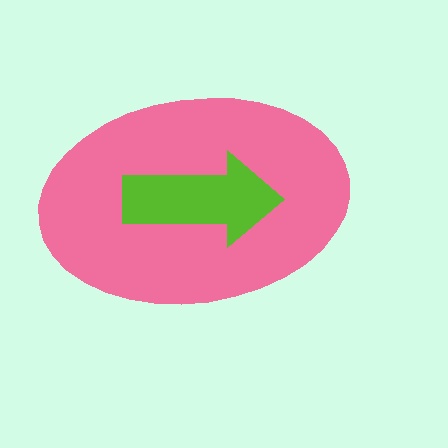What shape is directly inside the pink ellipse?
The lime arrow.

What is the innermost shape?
The lime arrow.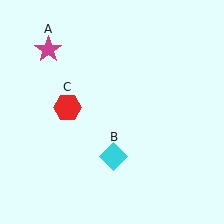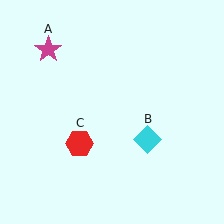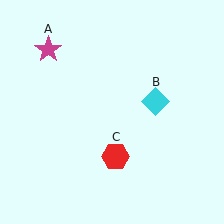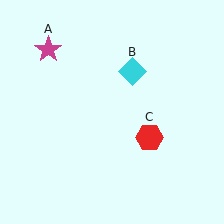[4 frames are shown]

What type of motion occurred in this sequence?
The cyan diamond (object B), red hexagon (object C) rotated counterclockwise around the center of the scene.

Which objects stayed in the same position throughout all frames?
Magenta star (object A) remained stationary.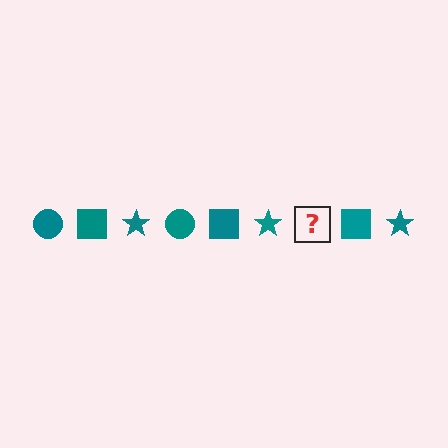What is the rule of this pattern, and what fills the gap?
The rule is that the pattern cycles through circle, square, star shapes in teal. The gap should be filled with a teal circle.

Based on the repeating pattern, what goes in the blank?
The blank should be a teal circle.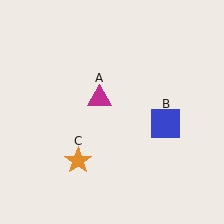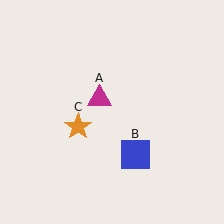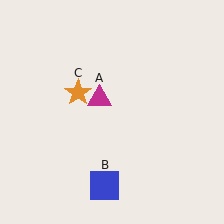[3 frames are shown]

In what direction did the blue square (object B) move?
The blue square (object B) moved down and to the left.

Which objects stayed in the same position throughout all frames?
Magenta triangle (object A) remained stationary.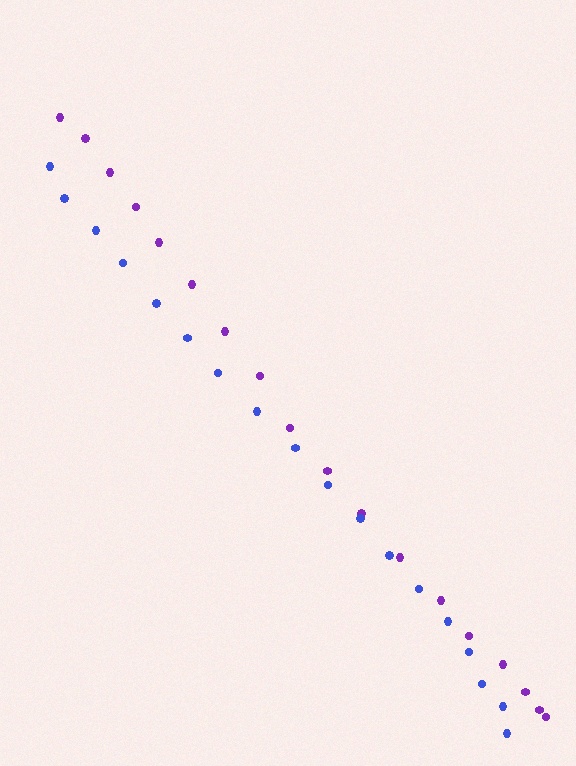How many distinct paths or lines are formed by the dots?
There are 2 distinct paths.